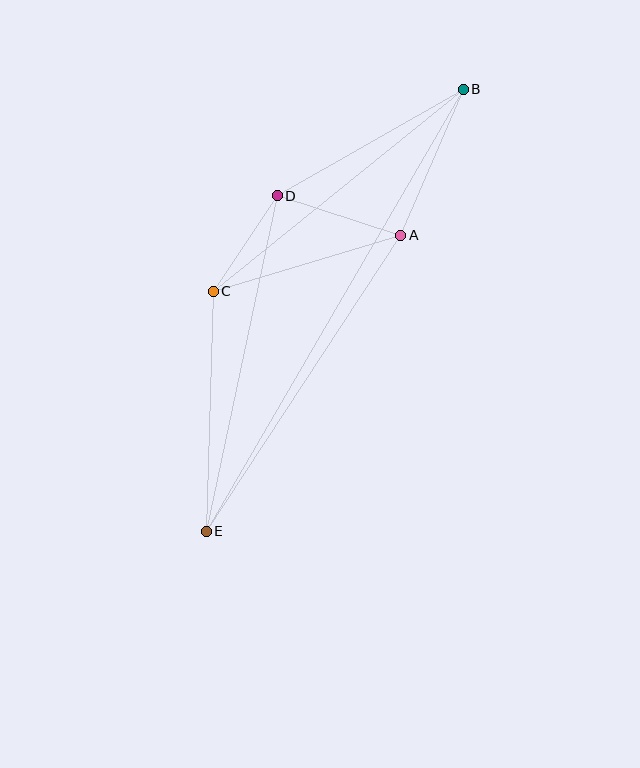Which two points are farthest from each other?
Points B and E are farthest from each other.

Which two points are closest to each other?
Points C and D are closest to each other.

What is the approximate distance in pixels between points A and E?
The distance between A and E is approximately 354 pixels.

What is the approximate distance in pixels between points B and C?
The distance between B and C is approximately 322 pixels.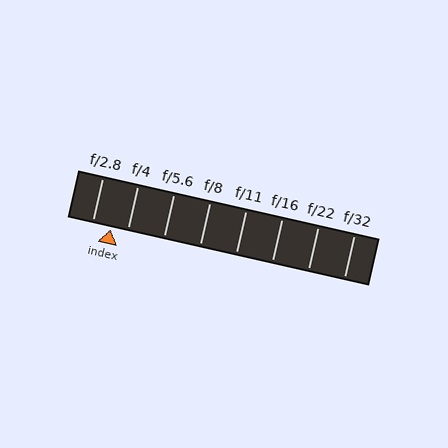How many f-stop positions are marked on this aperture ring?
There are 8 f-stop positions marked.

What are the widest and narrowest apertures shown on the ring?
The widest aperture shown is f/2.8 and the narrowest is f/32.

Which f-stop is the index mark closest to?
The index mark is closest to f/4.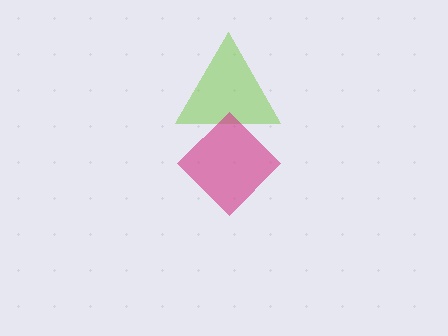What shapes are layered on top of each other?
The layered shapes are: a lime triangle, a magenta diamond.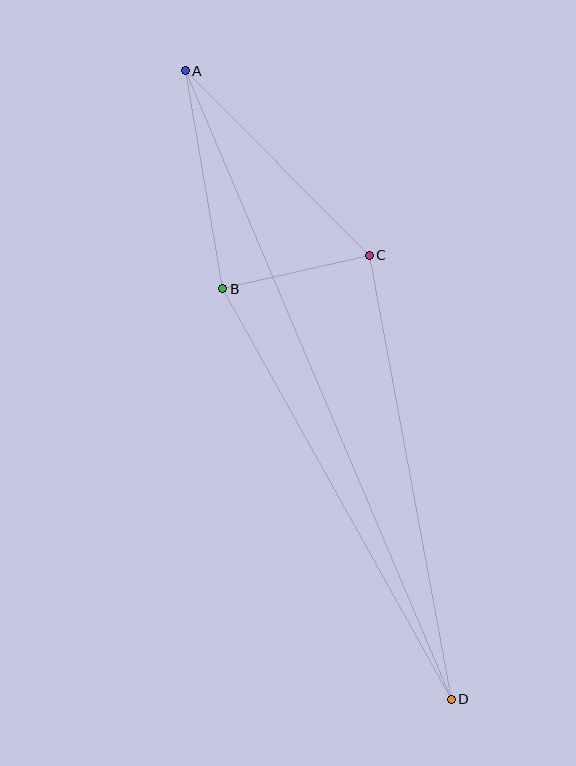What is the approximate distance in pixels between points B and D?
The distance between B and D is approximately 470 pixels.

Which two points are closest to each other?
Points B and C are closest to each other.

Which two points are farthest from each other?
Points A and D are farthest from each other.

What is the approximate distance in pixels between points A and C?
The distance between A and C is approximately 260 pixels.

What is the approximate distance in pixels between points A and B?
The distance between A and B is approximately 221 pixels.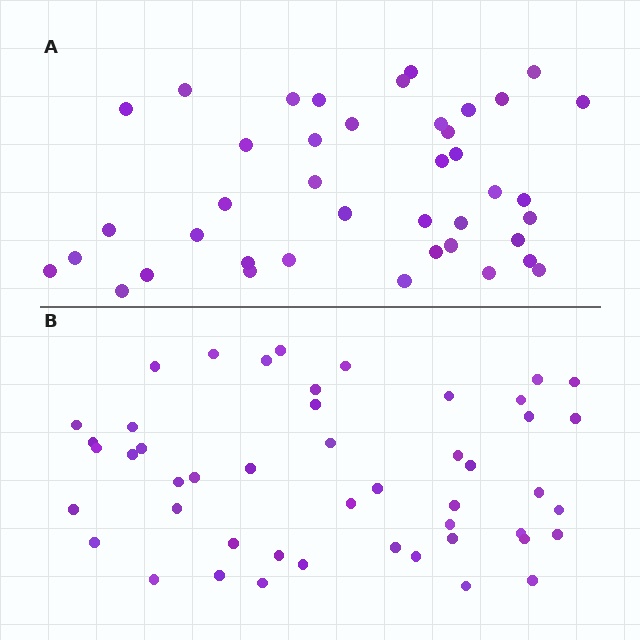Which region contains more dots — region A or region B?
Region B (the bottom region) has more dots.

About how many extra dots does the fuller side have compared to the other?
Region B has roughly 8 or so more dots than region A.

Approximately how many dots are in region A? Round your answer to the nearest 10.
About 40 dots. (The exact count is 41, which rounds to 40.)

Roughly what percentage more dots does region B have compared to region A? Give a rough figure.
About 15% more.